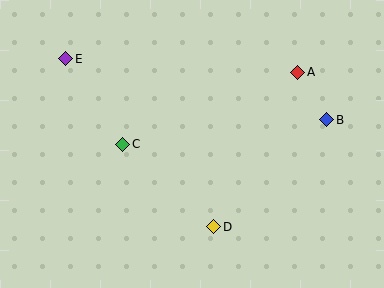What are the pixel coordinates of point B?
Point B is at (327, 120).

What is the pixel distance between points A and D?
The distance between A and D is 176 pixels.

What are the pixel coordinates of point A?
Point A is at (298, 72).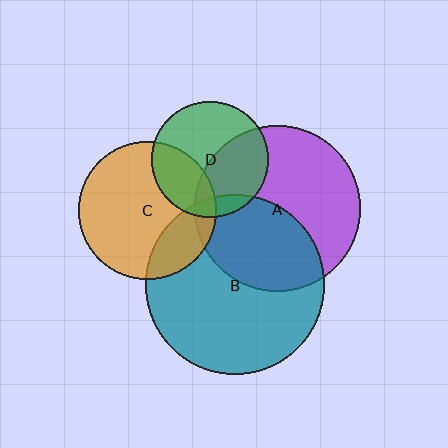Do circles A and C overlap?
Yes.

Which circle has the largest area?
Circle B (teal).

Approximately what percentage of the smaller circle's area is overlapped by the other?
Approximately 10%.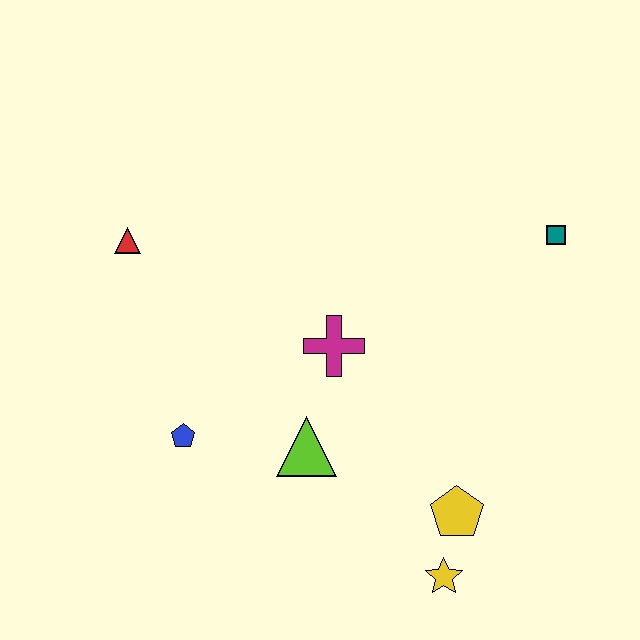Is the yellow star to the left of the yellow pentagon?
Yes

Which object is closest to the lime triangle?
The magenta cross is closest to the lime triangle.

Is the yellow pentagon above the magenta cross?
No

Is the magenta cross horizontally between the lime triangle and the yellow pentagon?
Yes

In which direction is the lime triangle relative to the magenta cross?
The lime triangle is below the magenta cross.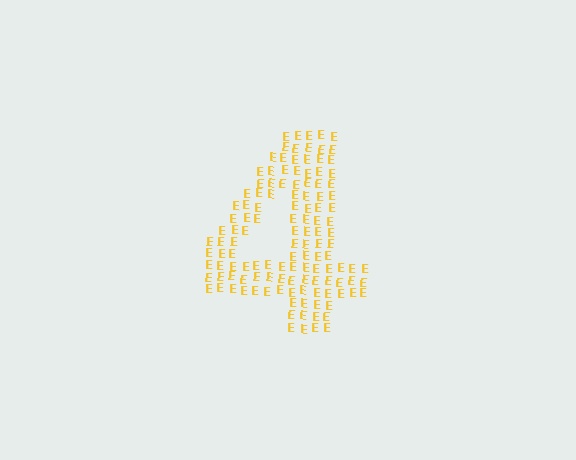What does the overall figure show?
The overall figure shows the digit 4.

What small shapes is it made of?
It is made of small letter E's.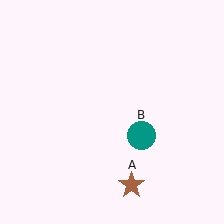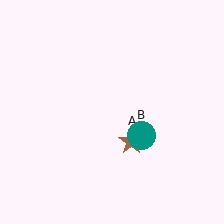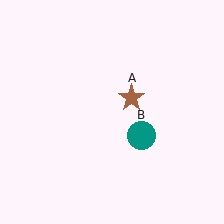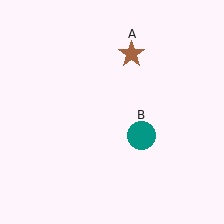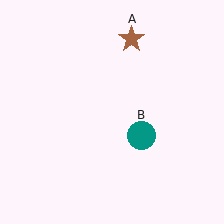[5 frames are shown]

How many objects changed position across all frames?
1 object changed position: brown star (object A).